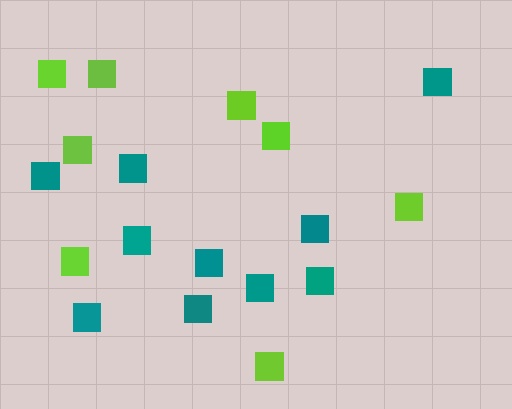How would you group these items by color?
There are 2 groups: one group of teal squares (10) and one group of lime squares (8).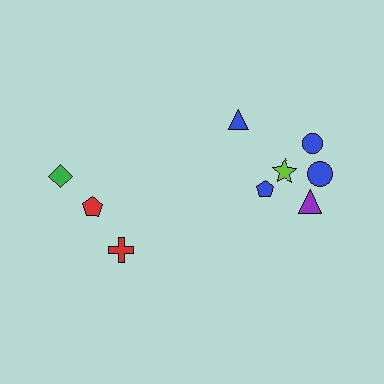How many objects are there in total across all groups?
There are 9 objects.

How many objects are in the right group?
There are 6 objects.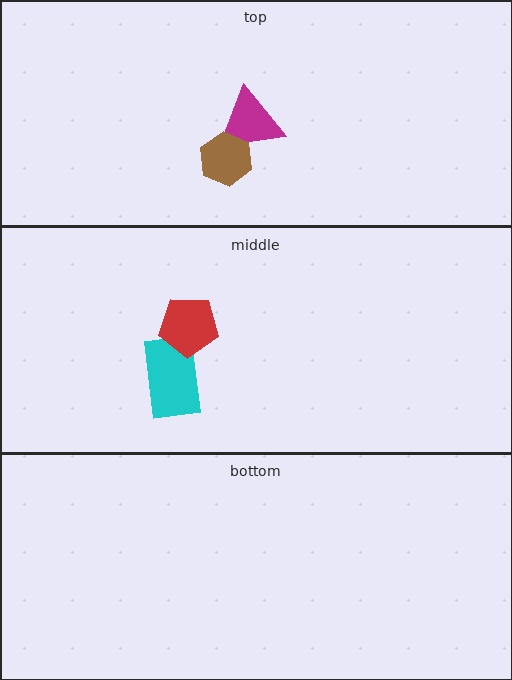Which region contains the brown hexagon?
The top region.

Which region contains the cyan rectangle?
The middle region.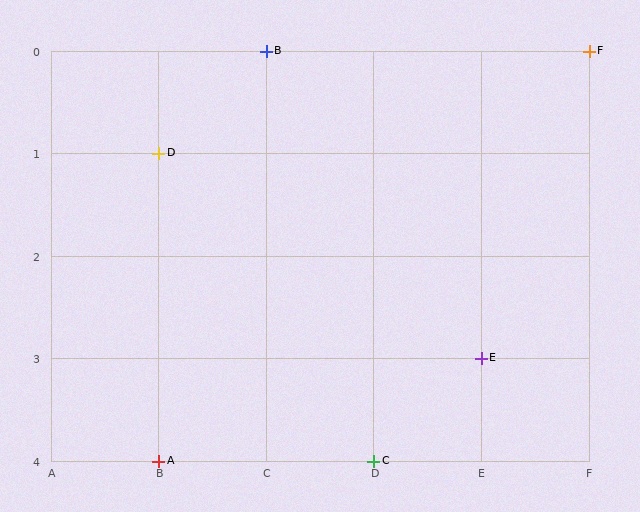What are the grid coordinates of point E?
Point E is at grid coordinates (E, 3).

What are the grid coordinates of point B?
Point B is at grid coordinates (C, 0).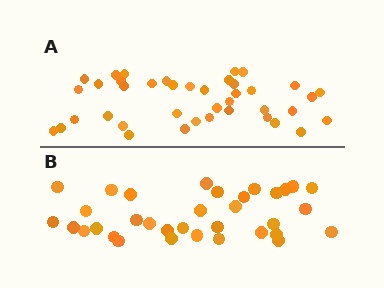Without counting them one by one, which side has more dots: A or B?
Region A (the top region) has more dots.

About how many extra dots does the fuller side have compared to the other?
Region A has about 6 more dots than region B.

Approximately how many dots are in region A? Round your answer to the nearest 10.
About 40 dots.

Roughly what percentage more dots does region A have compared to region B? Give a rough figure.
About 20% more.